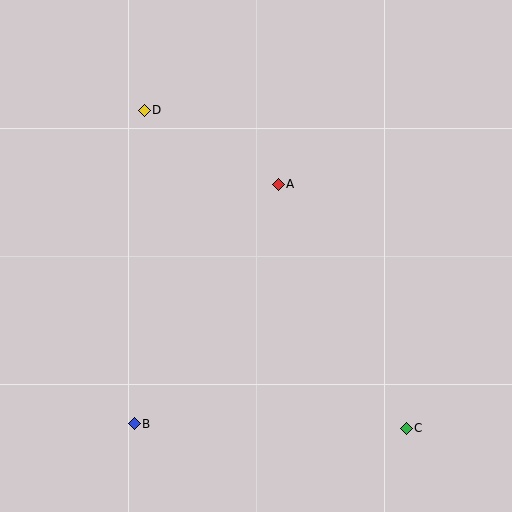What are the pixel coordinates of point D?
Point D is at (144, 110).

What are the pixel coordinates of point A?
Point A is at (278, 184).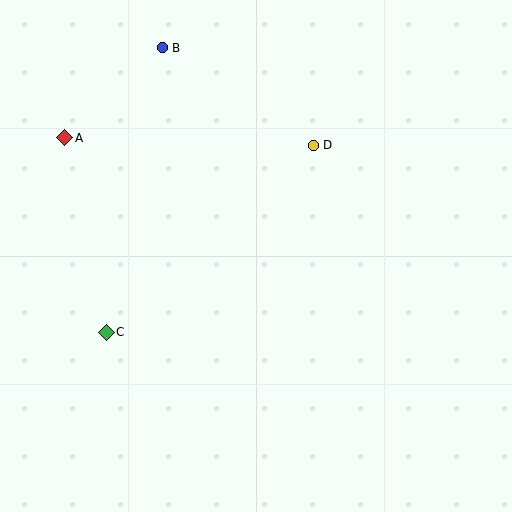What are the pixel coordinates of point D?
Point D is at (313, 145).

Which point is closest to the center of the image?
Point D at (313, 145) is closest to the center.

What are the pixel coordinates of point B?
Point B is at (162, 48).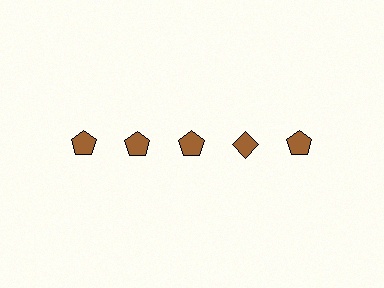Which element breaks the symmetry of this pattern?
The brown diamond in the top row, second from right column breaks the symmetry. All other shapes are brown pentagons.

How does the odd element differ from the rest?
It has a different shape: diamond instead of pentagon.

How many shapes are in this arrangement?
There are 5 shapes arranged in a grid pattern.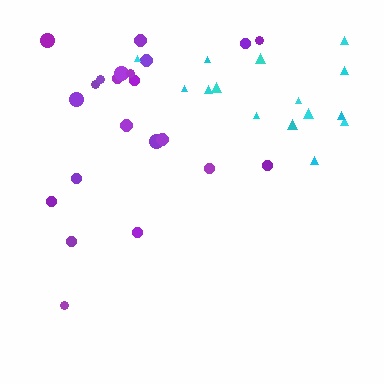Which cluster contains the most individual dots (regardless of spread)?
Purple (22).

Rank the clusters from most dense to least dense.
purple, cyan.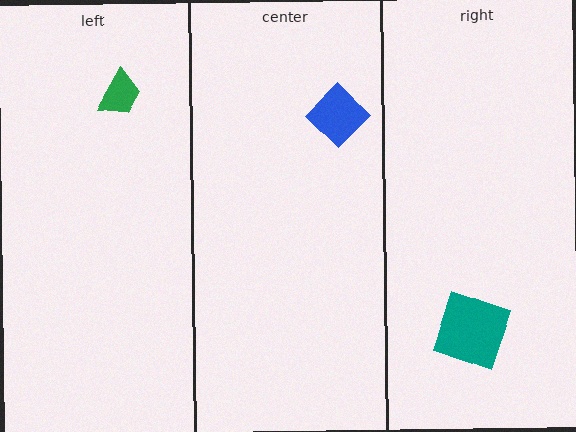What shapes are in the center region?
The blue diamond.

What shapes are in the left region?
The green trapezoid.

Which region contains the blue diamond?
The center region.